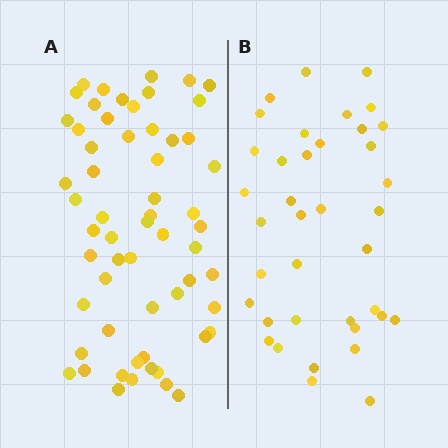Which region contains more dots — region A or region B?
Region A (the left region) has more dots.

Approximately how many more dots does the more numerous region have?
Region A has approximately 20 more dots than region B.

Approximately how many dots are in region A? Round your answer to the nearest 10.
About 60 dots. (The exact count is 59, which rounds to 60.)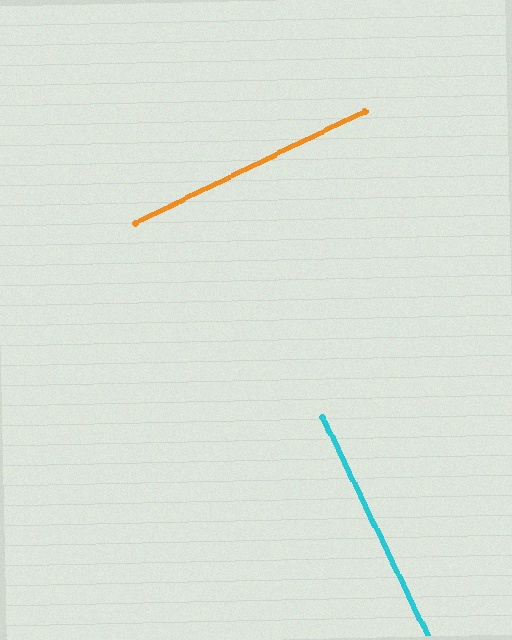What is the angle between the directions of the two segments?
Approximately 90 degrees.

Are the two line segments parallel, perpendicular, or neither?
Perpendicular — they meet at approximately 90°.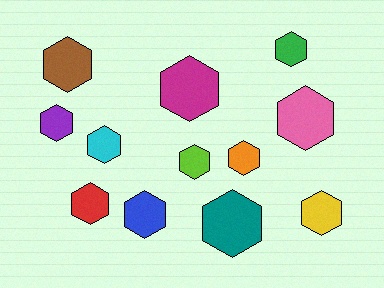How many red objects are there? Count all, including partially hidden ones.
There is 1 red object.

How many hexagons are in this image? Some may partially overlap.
There are 12 hexagons.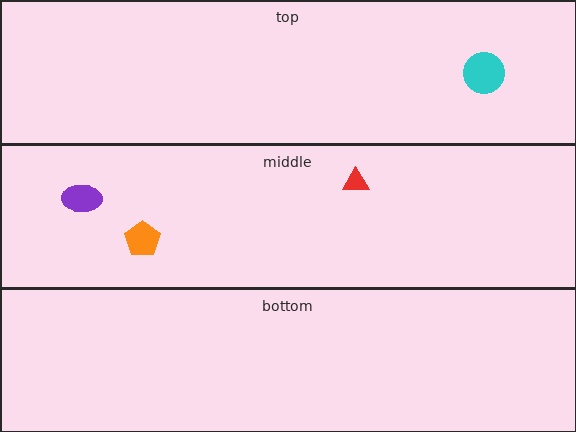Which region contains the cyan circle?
The top region.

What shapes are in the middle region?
The orange pentagon, the red triangle, the purple ellipse.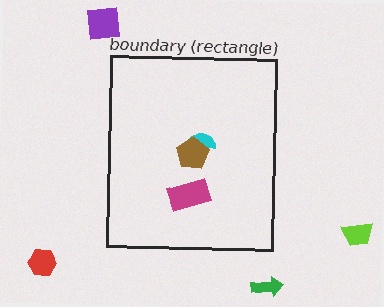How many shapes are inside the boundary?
3 inside, 4 outside.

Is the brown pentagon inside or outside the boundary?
Inside.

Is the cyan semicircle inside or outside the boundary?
Inside.